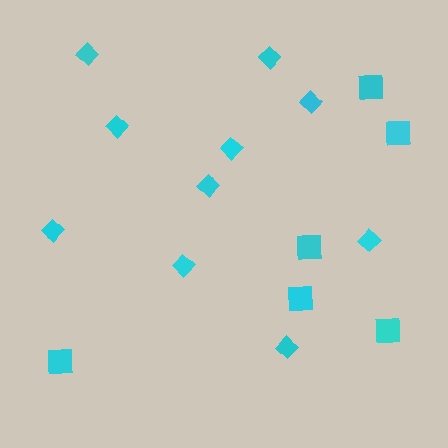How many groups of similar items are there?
There are 2 groups: one group of diamonds (10) and one group of squares (6).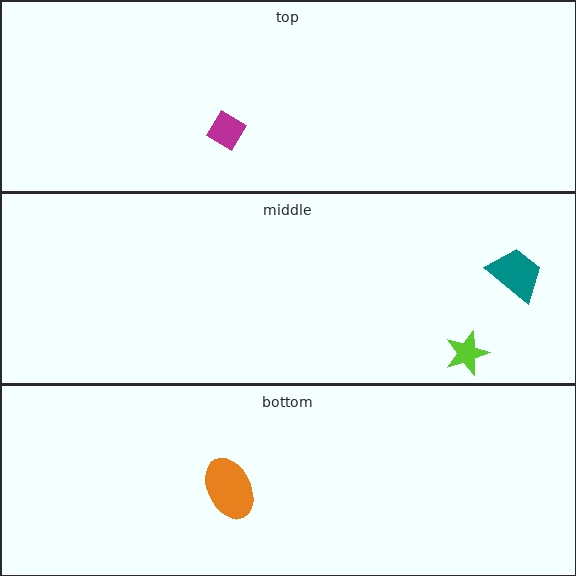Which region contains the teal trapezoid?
The middle region.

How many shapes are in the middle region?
2.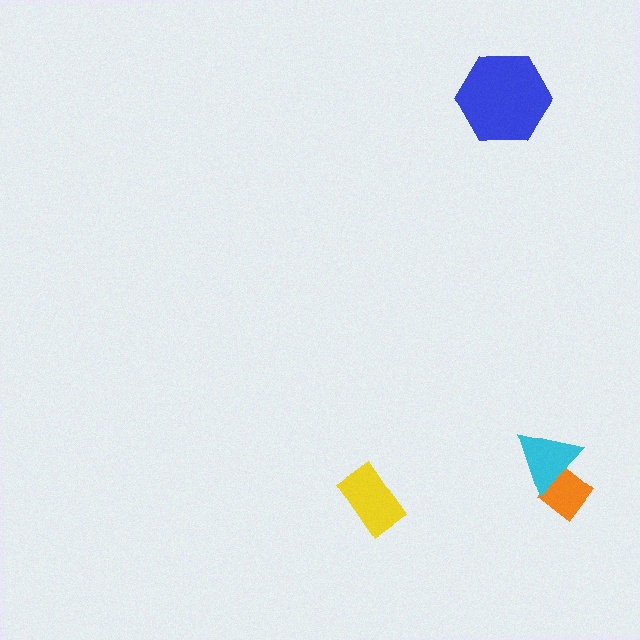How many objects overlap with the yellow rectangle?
0 objects overlap with the yellow rectangle.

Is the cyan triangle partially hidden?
No, no other shape covers it.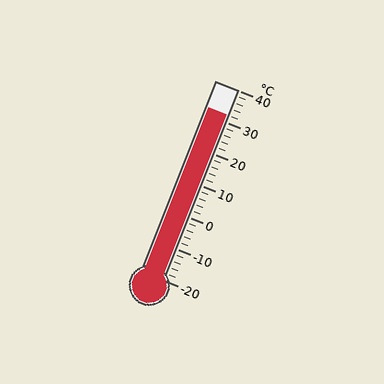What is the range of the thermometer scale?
The thermometer scale ranges from -20°C to 40°C.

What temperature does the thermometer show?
The thermometer shows approximately 32°C.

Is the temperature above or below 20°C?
The temperature is above 20°C.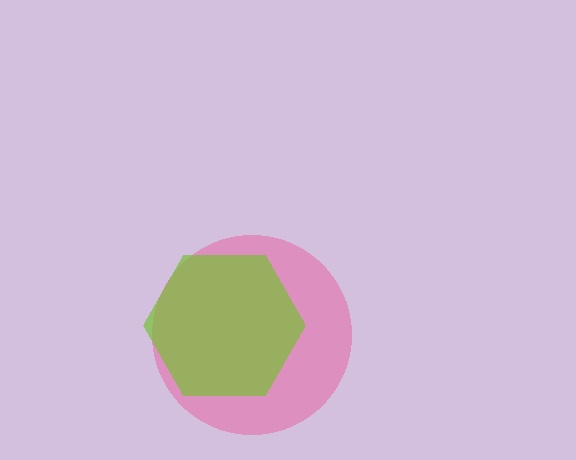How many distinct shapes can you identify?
There are 2 distinct shapes: a pink circle, a lime hexagon.